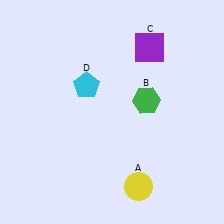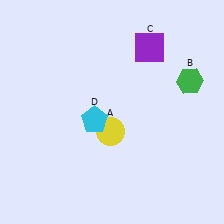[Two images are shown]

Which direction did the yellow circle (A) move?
The yellow circle (A) moved up.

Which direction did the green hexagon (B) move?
The green hexagon (B) moved right.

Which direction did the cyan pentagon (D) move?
The cyan pentagon (D) moved down.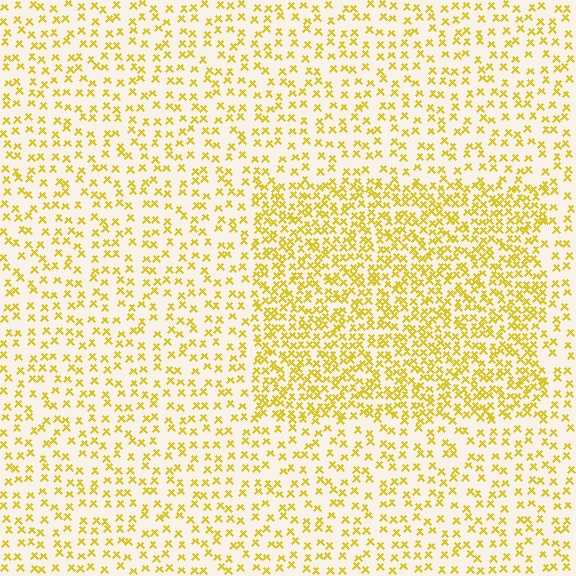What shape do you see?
I see a rectangle.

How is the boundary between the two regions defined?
The boundary is defined by a change in element density (approximately 2.1x ratio). All elements are the same color, size, and shape.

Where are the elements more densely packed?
The elements are more densely packed inside the rectangle boundary.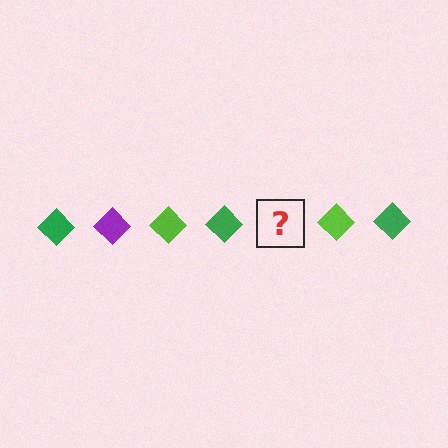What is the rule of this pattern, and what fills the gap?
The rule is that the pattern cycles through green, purple, lime diamonds. The gap should be filled with a purple diamond.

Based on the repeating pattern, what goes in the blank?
The blank should be a purple diamond.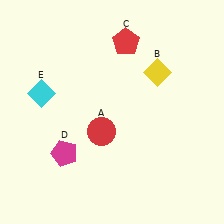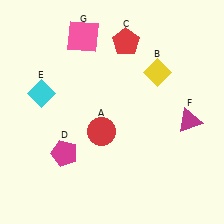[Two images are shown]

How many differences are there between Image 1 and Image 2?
There are 2 differences between the two images.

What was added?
A magenta triangle (F), a pink square (G) were added in Image 2.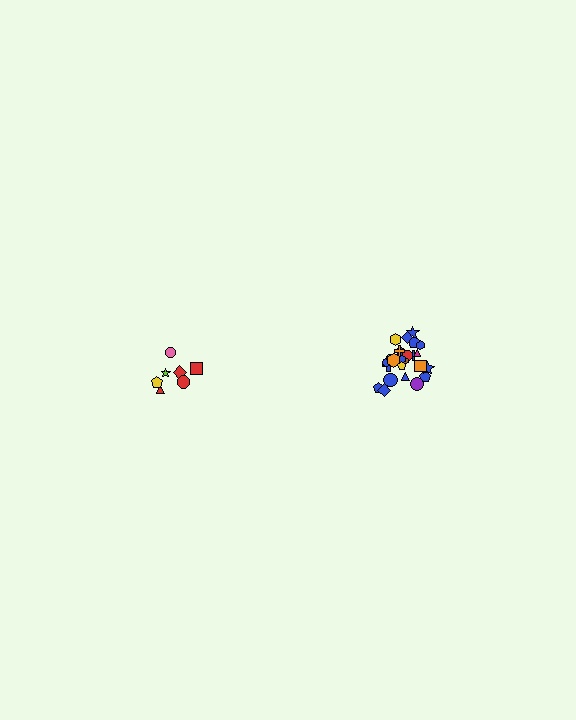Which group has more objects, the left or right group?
The right group.